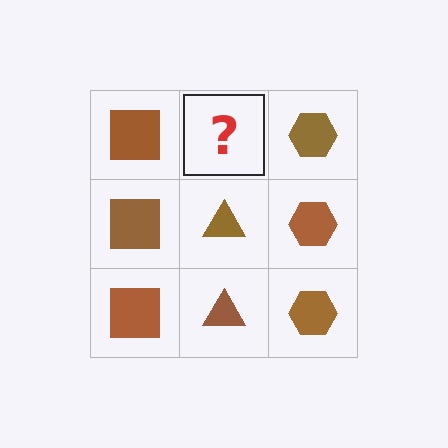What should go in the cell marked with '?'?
The missing cell should contain a brown triangle.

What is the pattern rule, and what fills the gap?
The rule is that each column has a consistent shape. The gap should be filled with a brown triangle.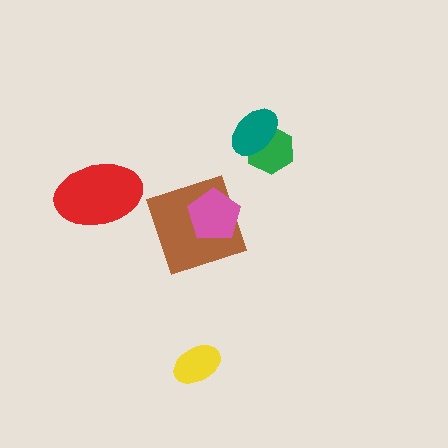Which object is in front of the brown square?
The pink pentagon is in front of the brown square.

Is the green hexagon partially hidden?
Yes, it is partially covered by another shape.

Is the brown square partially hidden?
Yes, it is partially covered by another shape.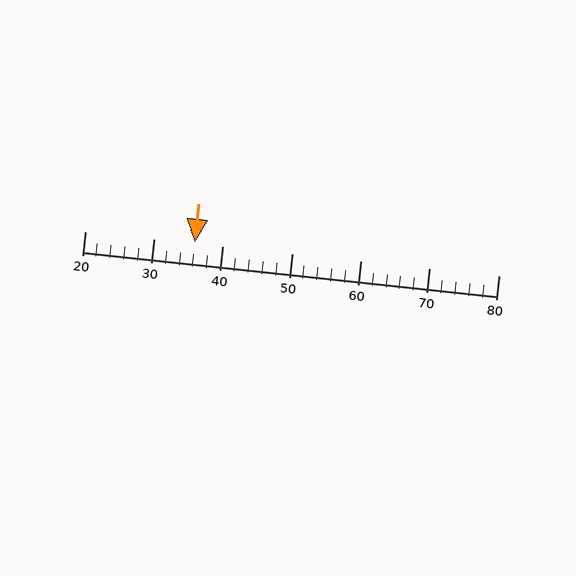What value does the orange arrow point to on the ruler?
The orange arrow points to approximately 36.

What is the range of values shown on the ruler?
The ruler shows values from 20 to 80.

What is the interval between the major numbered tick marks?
The major tick marks are spaced 10 units apart.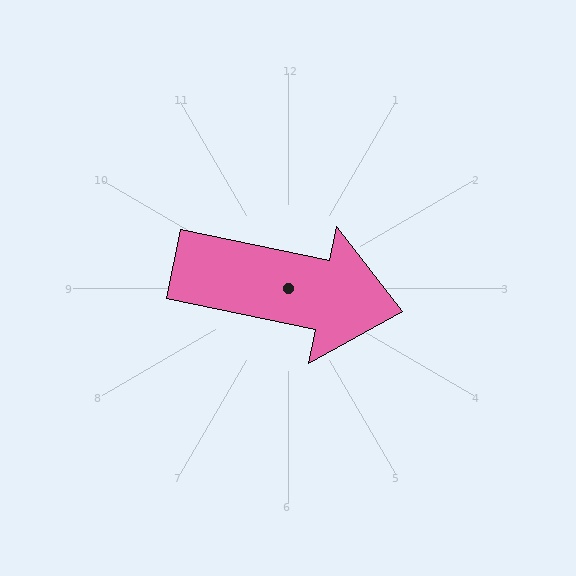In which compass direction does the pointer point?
East.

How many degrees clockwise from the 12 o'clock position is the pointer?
Approximately 102 degrees.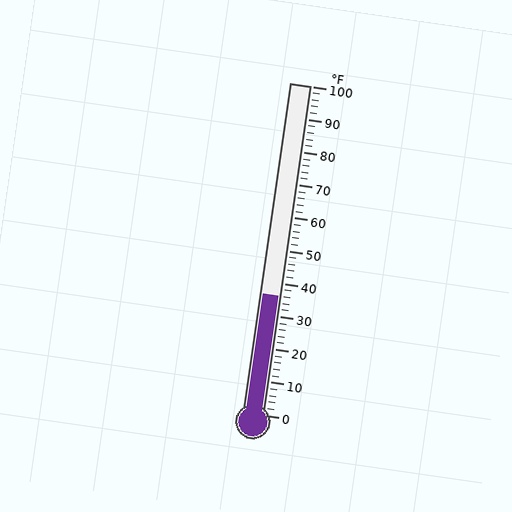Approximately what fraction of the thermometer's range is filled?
The thermometer is filled to approximately 35% of its range.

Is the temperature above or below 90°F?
The temperature is below 90°F.